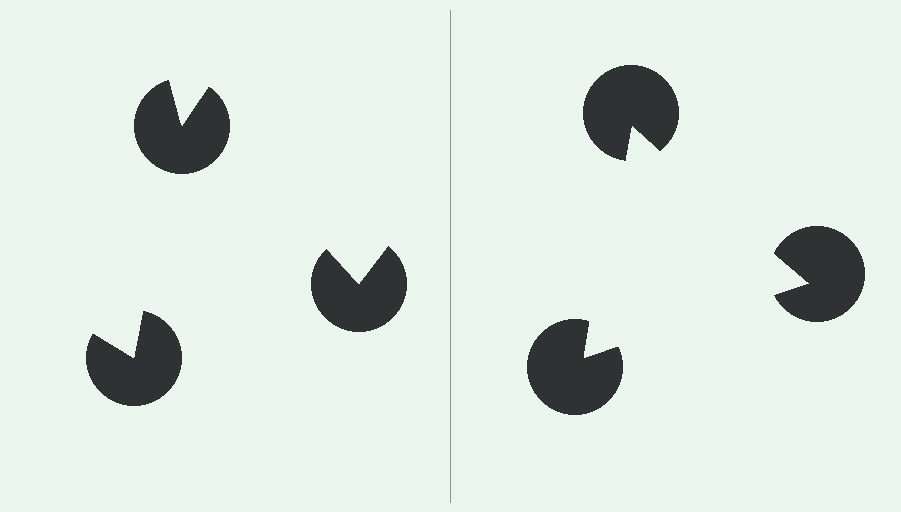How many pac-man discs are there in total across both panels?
6 — 3 on each side.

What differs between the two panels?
The pac-man discs are positioned identically on both sides; only the wedge orientations differ. On the right they align to a triangle; on the left they are misaligned.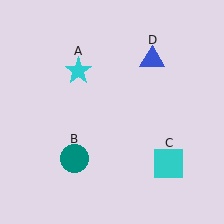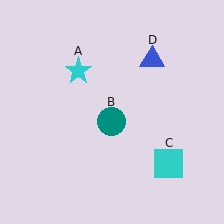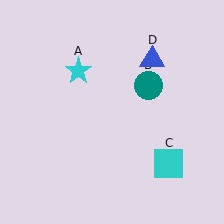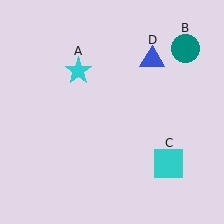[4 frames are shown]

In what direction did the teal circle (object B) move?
The teal circle (object B) moved up and to the right.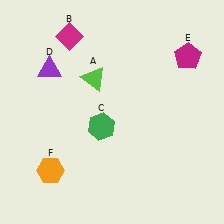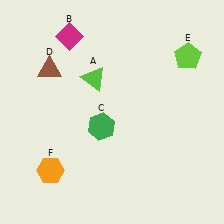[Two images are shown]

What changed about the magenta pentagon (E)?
In Image 1, E is magenta. In Image 2, it changed to lime.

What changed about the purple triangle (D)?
In Image 1, D is purple. In Image 2, it changed to brown.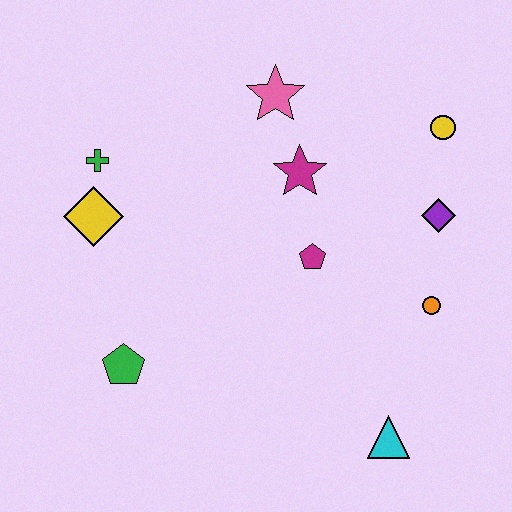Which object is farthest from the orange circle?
The green cross is farthest from the orange circle.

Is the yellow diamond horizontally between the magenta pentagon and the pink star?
No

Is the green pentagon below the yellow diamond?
Yes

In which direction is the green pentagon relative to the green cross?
The green pentagon is below the green cross.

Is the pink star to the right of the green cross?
Yes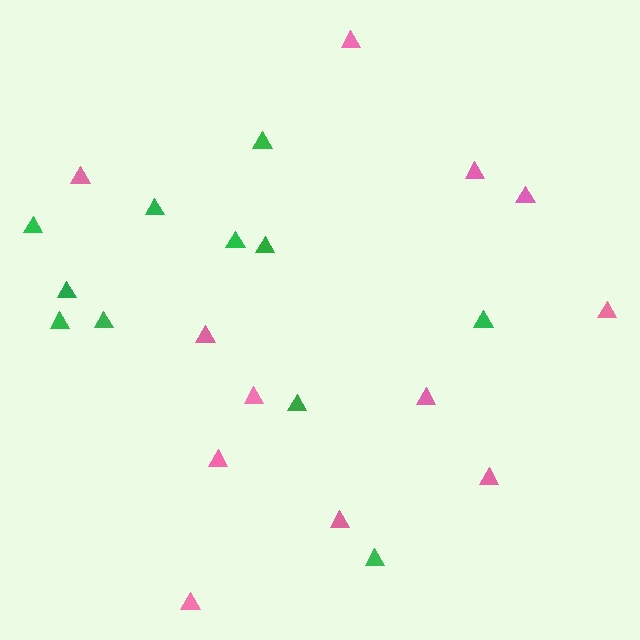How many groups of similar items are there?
There are 2 groups: one group of green triangles (11) and one group of pink triangles (12).